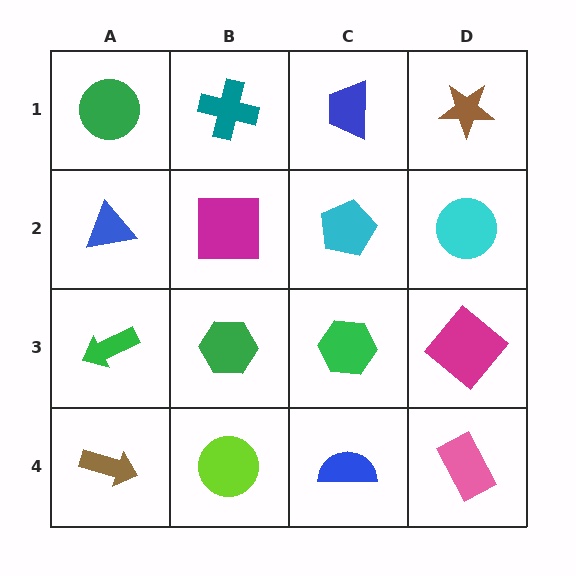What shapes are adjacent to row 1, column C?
A cyan pentagon (row 2, column C), a teal cross (row 1, column B), a brown star (row 1, column D).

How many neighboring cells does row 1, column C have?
3.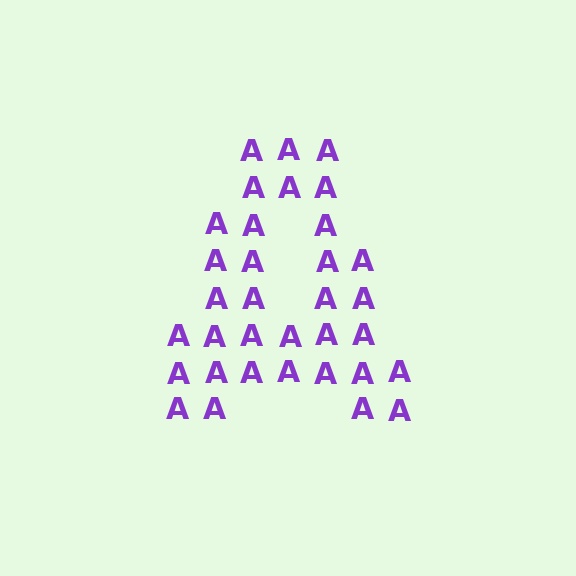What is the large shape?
The large shape is the letter A.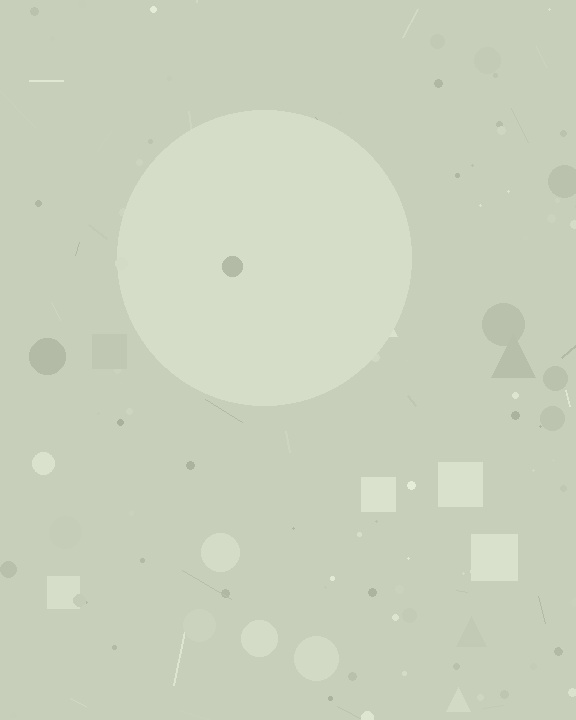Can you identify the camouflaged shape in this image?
The camouflaged shape is a circle.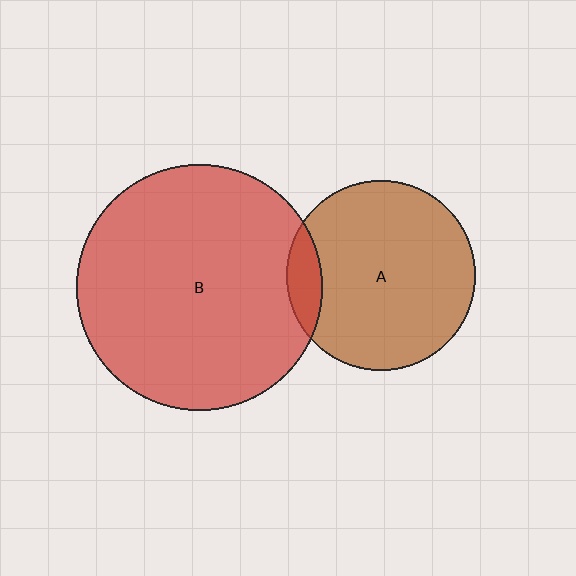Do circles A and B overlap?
Yes.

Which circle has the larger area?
Circle B (red).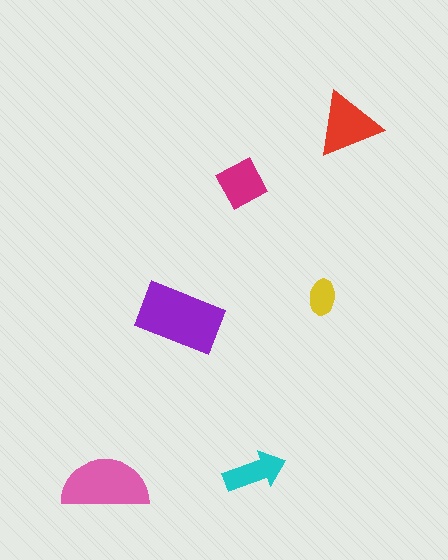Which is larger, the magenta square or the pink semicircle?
The pink semicircle.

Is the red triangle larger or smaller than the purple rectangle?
Smaller.